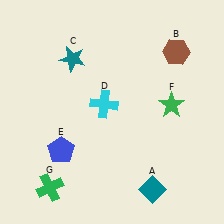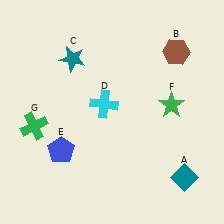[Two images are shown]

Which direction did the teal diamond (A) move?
The teal diamond (A) moved right.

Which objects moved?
The objects that moved are: the teal diamond (A), the green cross (G).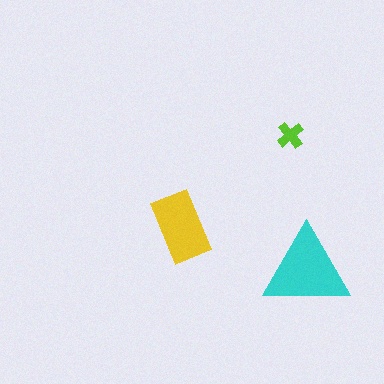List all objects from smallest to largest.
The lime cross, the yellow rectangle, the cyan triangle.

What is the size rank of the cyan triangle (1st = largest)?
1st.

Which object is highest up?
The lime cross is topmost.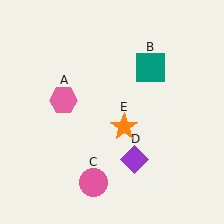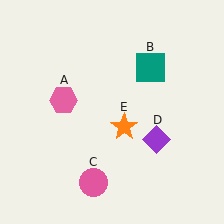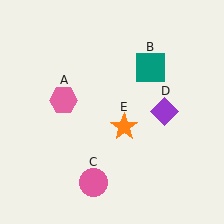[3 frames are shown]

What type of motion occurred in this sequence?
The purple diamond (object D) rotated counterclockwise around the center of the scene.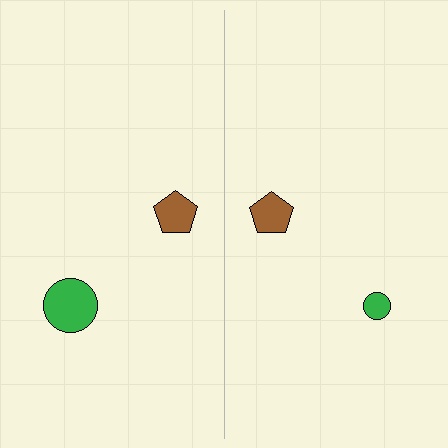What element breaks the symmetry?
The green circle on the right side has a different size than its mirror counterpart.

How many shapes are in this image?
There are 4 shapes in this image.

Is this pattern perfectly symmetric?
No, the pattern is not perfectly symmetric. The green circle on the right side has a different size than its mirror counterpart.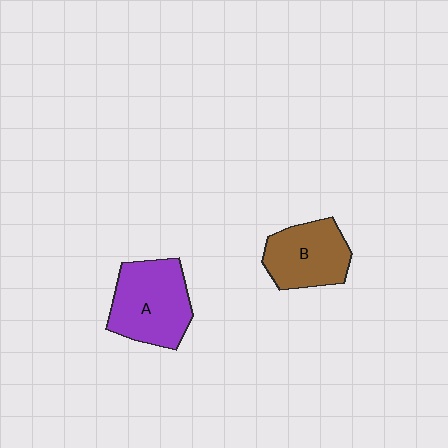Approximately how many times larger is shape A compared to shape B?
Approximately 1.2 times.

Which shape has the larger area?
Shape A (purple).